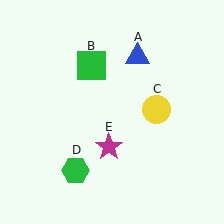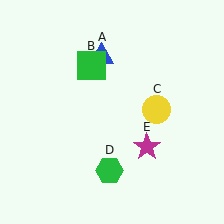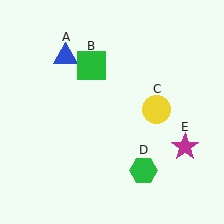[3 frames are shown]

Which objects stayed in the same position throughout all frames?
Green square (object B) and yellow circle (object C) remained stationary.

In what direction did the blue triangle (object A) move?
The blue triangle (object A) moved left.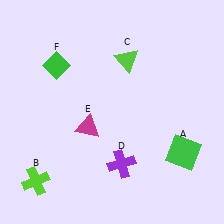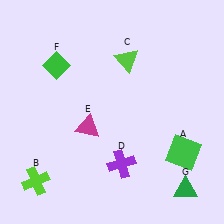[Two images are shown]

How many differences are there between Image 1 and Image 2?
There is 1 difference between the two images.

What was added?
A green triangle (G) was added in Image 2.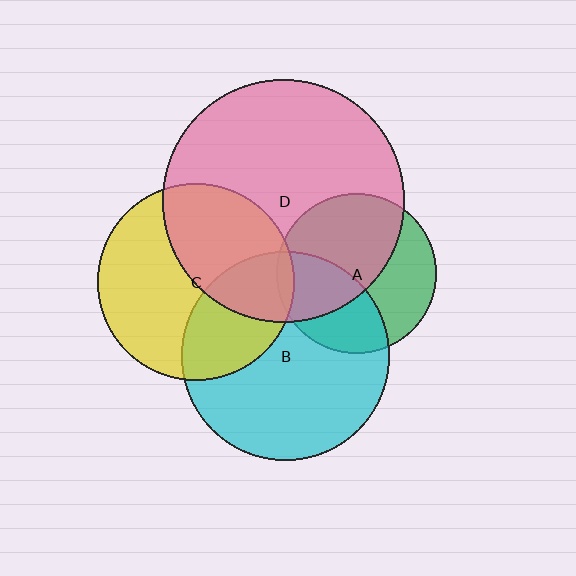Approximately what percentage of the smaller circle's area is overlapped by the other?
Approximately 40%.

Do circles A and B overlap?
Yes.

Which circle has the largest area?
Circle D (pink).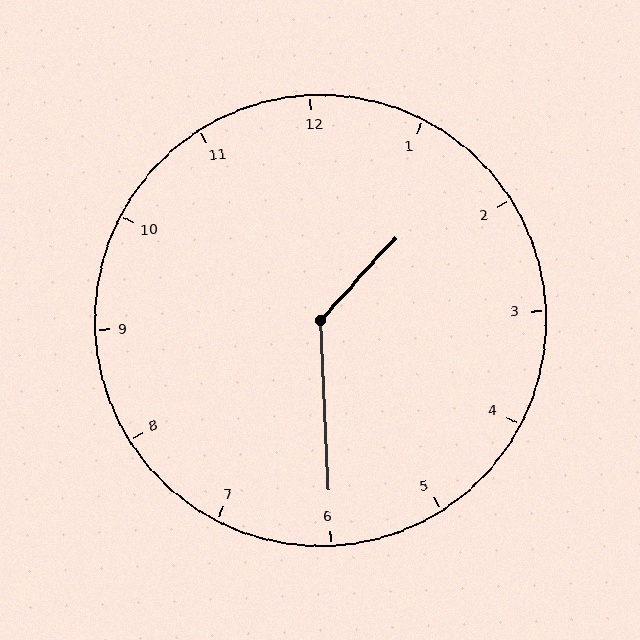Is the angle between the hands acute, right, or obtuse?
It is obtuse.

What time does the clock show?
1:30.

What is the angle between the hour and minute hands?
Approximately 135 degrees.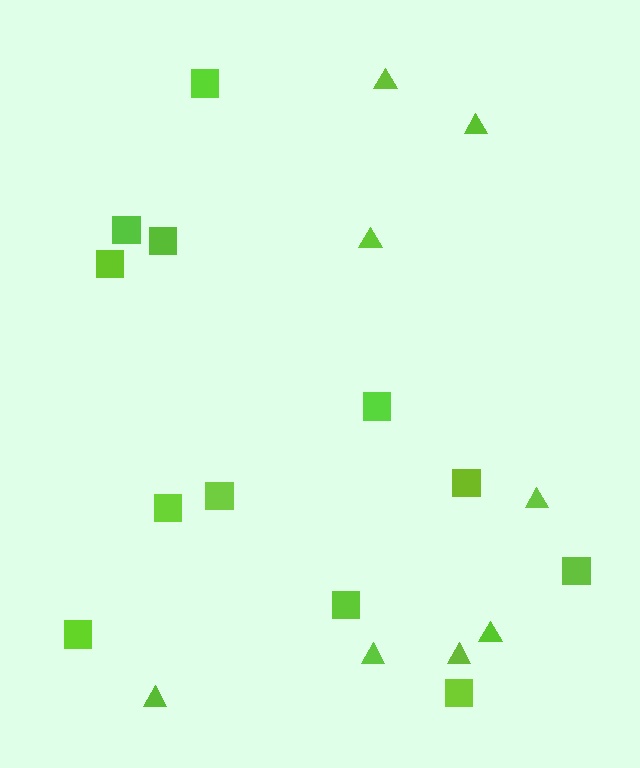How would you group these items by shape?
There are 2 groups: one group of triangles (8) and one group of squares (12).